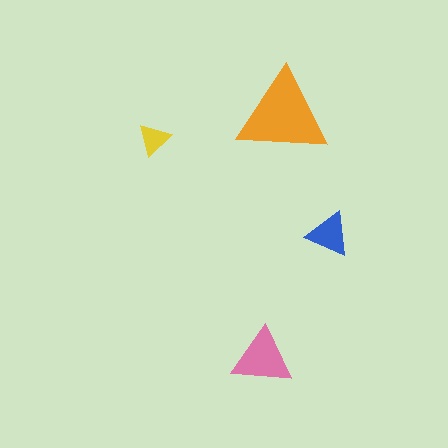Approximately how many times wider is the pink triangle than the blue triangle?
About 1.5 times wider.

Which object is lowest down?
The pink triangle is bottommost.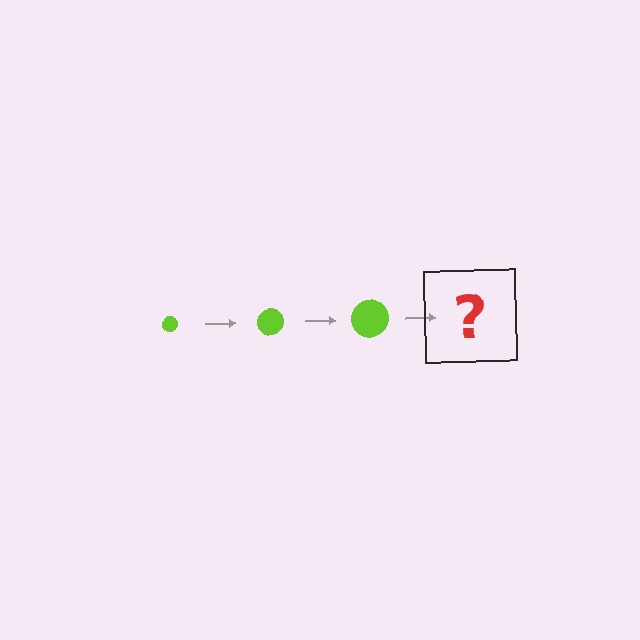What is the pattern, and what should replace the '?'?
The pattern is that the circle gets progressively larger each step. The '?' should be a lime circle, larger than the previous one.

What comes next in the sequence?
The next element should be a lime circle, larger than the previous one.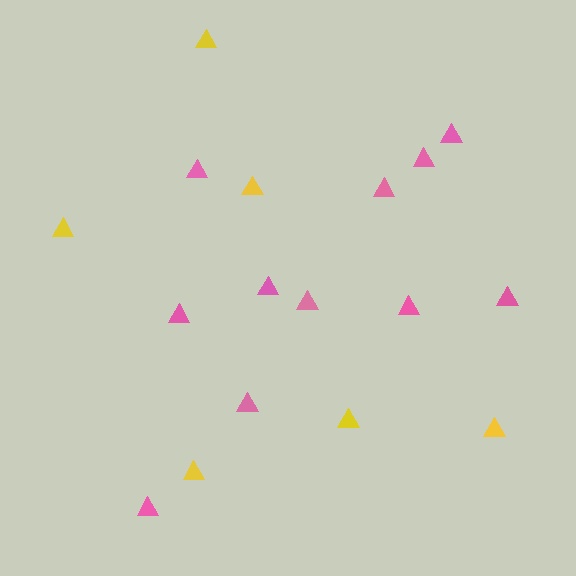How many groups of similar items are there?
There are 2 groups: one group of yellow triangles (6) and one group of pink triangles (11).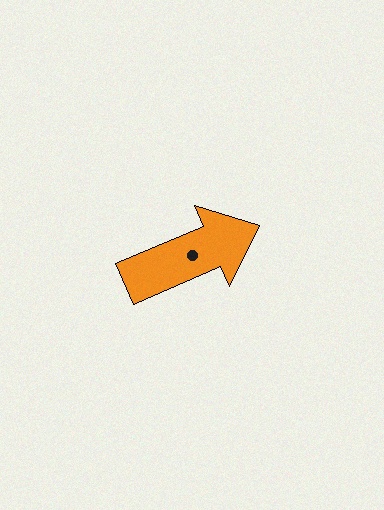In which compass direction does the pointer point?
Northeast.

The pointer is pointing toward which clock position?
Roughly 2 o'clock.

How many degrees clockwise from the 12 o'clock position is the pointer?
Approximately 67 degrees.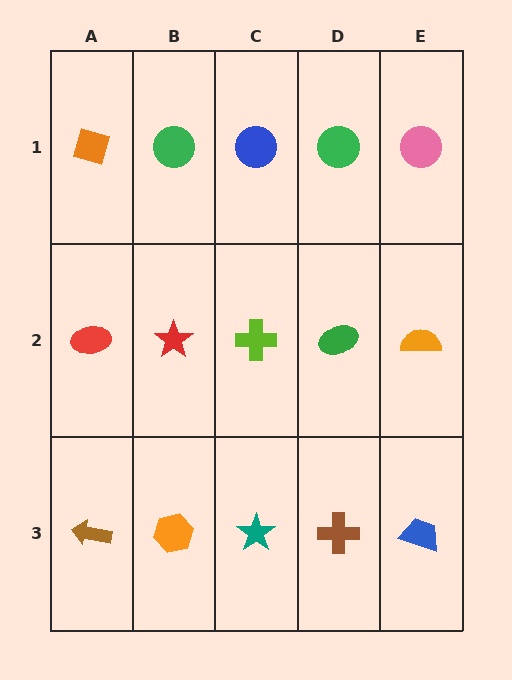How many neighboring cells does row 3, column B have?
3.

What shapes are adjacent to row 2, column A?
An orange diamond (row 1, column A), a brown arrow (row 3, column A), a red star (row 2, column B).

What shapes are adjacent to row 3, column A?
A red ellipse (row 2, column A), an orange hexagon (row 3, column B).